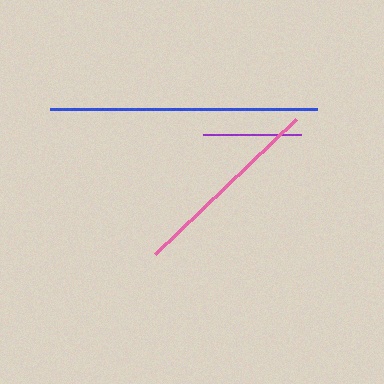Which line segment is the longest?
The blue line is the longest at approximately 268 pixels.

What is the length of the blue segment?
The blue segment is approximately 268 pixels long.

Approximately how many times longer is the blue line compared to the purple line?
The blue line is approximately 2.7 times the length of the purple line.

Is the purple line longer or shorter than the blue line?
The blue line is longer than the purple line.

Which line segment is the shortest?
The purple line is the shortest at approximately 97 pixels.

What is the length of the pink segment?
The pink segment is approximately 195 pixels long.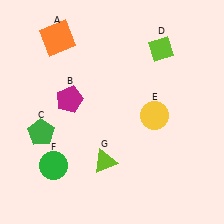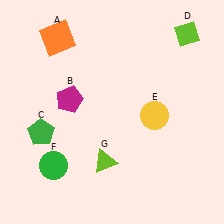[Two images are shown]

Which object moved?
The lime diamond (D) moved right.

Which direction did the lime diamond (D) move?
The lime diamond (D) moved right.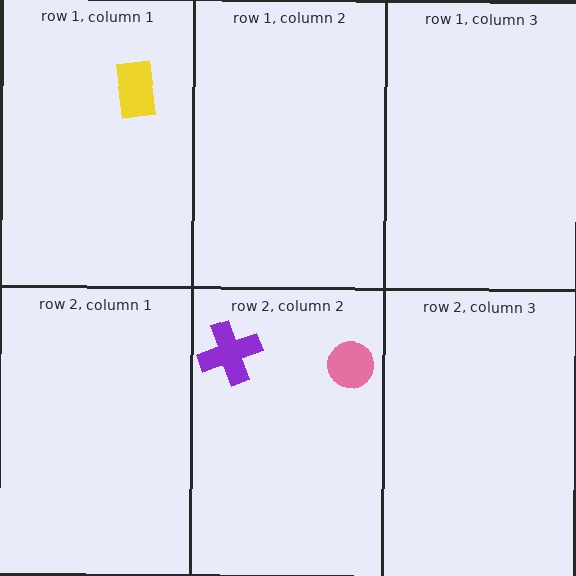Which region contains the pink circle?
The row 2, column 2 region.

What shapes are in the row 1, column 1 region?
The yellow rectangle.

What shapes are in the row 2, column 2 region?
The purple cross, the pink circle.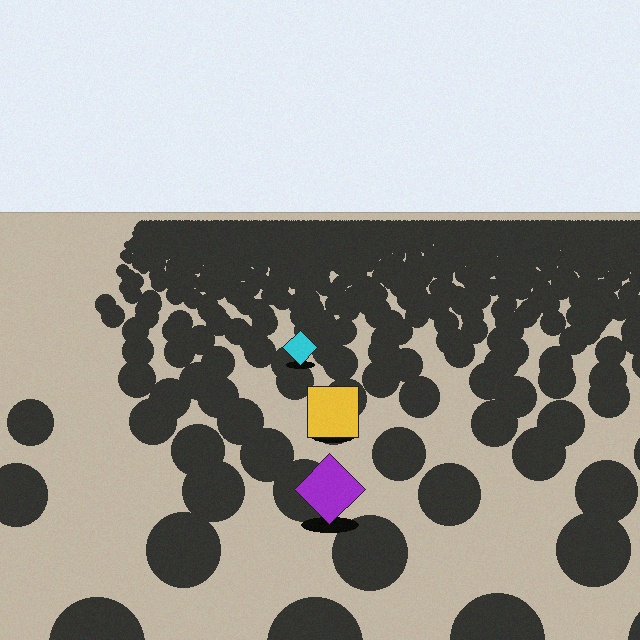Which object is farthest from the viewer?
The cyan diamond is farthest from the viewer. It appears smaller and the ground texture around it is denser.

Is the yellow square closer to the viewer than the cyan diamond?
Yes. The yellow square is closer — you can tell from the texture gradient: the ground texture is coarser near it.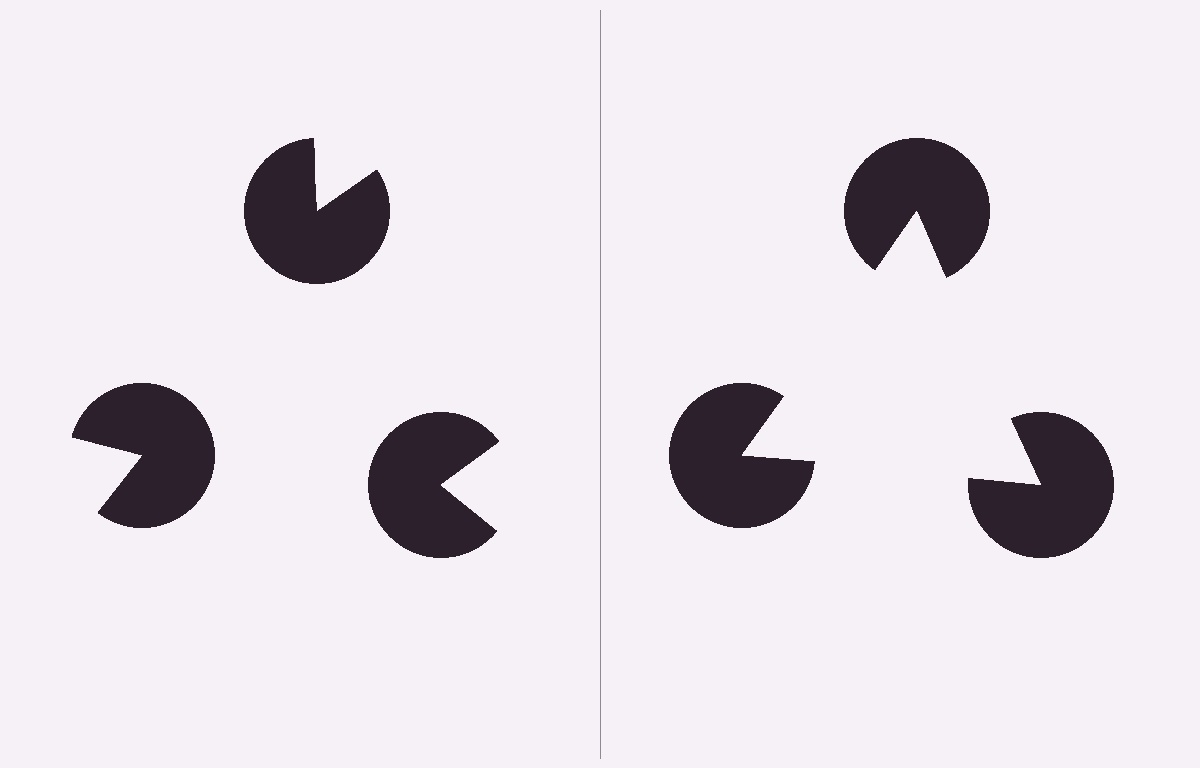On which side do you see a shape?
An illusory triangle appears on the right side. On the left side the wedge cuts are rotated, so no coherent shape forms.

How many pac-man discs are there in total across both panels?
6 — 3 on each side.